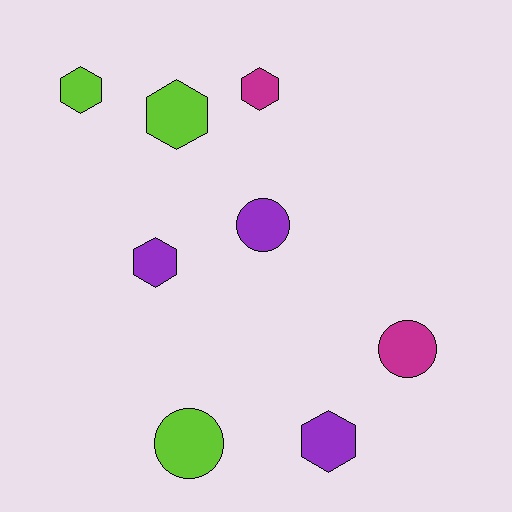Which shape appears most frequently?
Hexagon, with 5 objects.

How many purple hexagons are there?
There are 2 purple hexagons.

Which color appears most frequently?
Lime, with 3 objects.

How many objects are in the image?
There are 8 objects.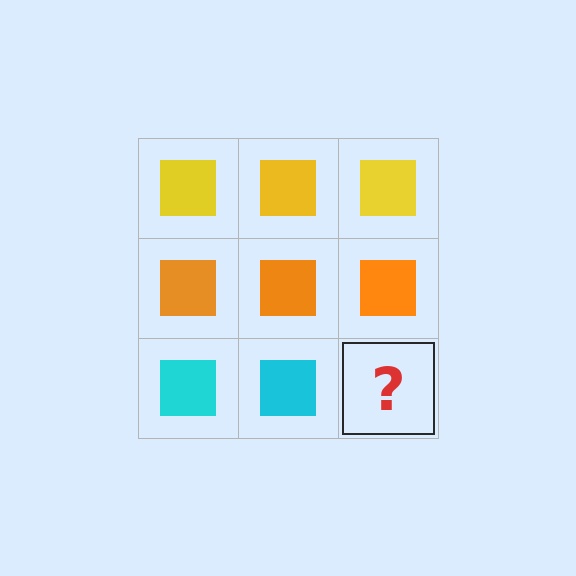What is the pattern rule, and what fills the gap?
The rule is that each row has a consistent color. The gap should be filled with a cyan square.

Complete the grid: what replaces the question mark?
The question mark should be replaced with a cyan square.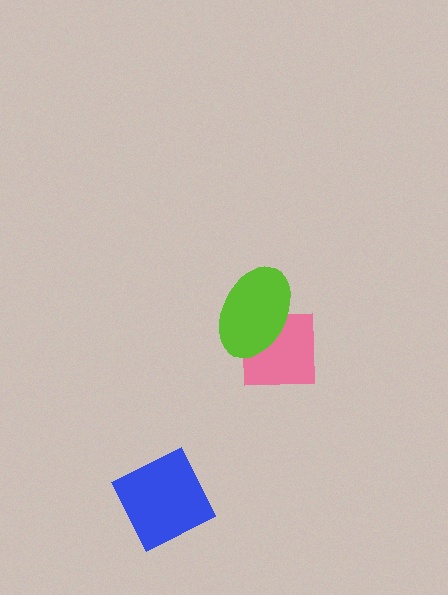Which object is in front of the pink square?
The lime ellipse is in front of the pink square.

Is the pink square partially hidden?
Yes, it is partially covered by another shape.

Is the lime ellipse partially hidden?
No, no other shape covers it.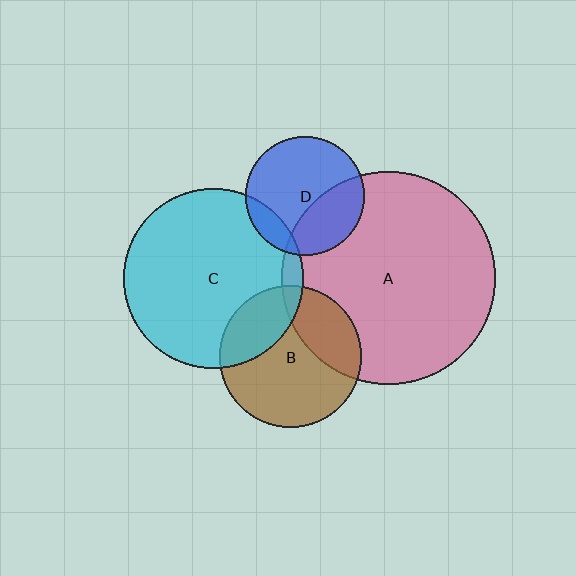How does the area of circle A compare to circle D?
Approximately 3.2 times.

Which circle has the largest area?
Circle A (pink).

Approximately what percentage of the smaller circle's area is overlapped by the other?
Approximately 15%.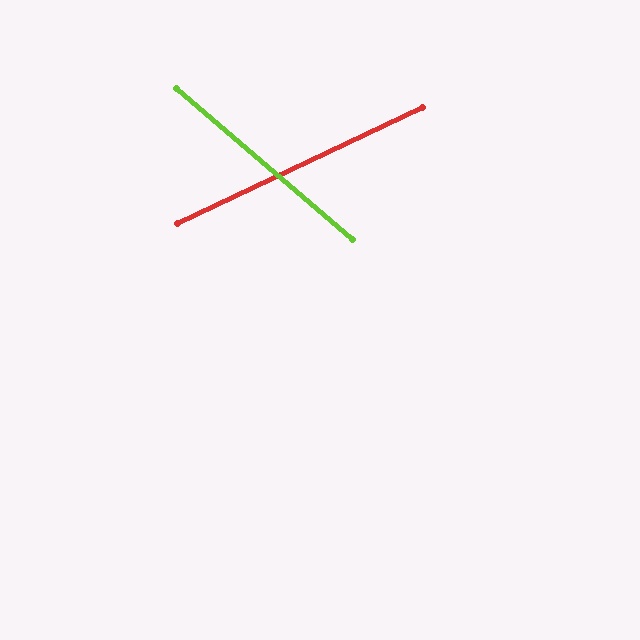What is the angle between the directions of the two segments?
Approximately 66 degrees.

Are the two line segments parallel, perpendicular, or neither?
Neither parallel nor perpendicular — they differ by about 66°.